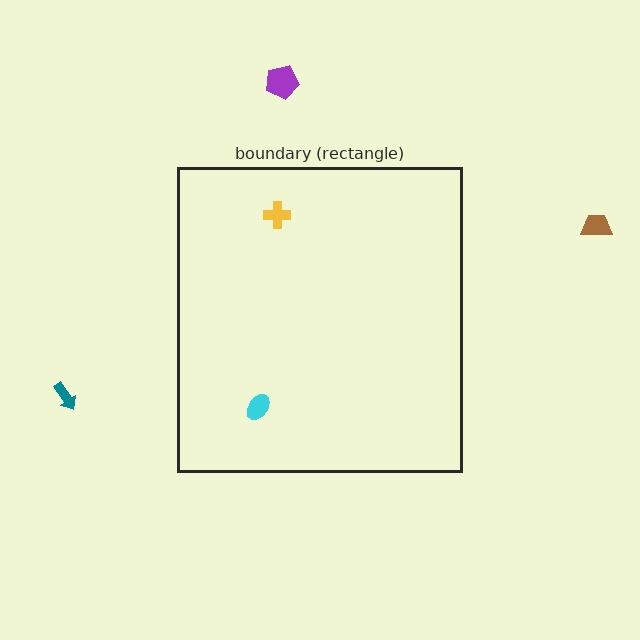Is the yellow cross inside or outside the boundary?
Inside.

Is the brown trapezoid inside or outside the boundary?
Outside.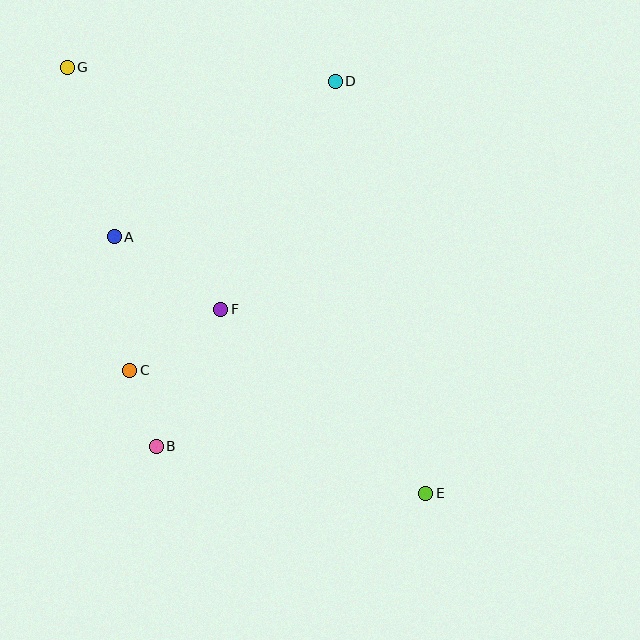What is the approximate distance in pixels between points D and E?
The distance between D and E is approximately 422 pixels.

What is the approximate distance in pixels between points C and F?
The distance between C and F is approximately 110 pixels.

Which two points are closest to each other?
Points B and C are closest to each other.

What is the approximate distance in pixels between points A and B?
The distance between A and B is approximately 214 pixels.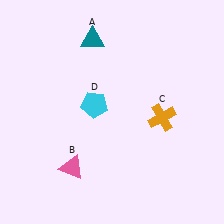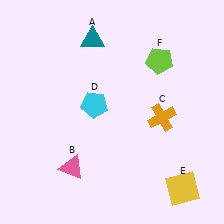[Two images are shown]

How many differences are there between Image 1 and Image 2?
There are 2 differences between the two images.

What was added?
A yellow square (E), a lime pentagon (F) were added in Image 2.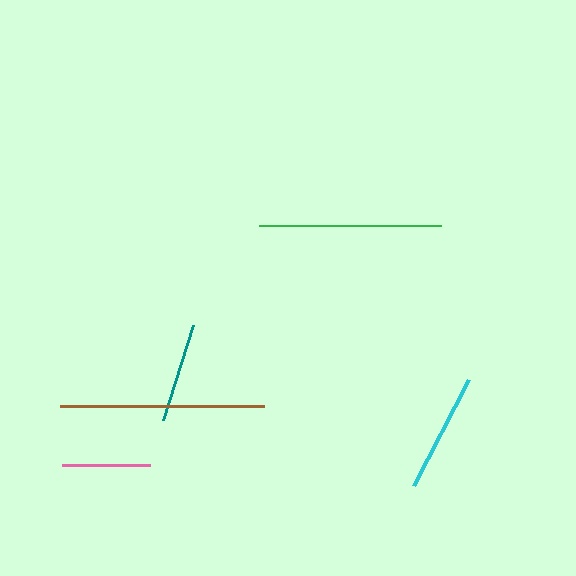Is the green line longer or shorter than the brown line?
The brown line is longer than the green line.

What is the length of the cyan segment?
The cyan segment is approximately 119 pixels long.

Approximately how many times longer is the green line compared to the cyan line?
The green line is approximately 1.5 times the length of the cyan line.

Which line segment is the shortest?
The pink line is the shortest at approximately 88 pixels.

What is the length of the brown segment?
The brown segment is approximately 203 pixels long.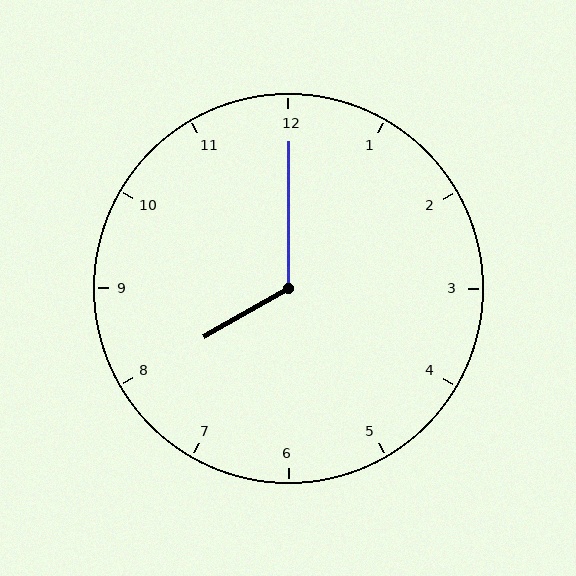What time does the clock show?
8:00.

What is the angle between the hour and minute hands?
Approximately 120 degrees.